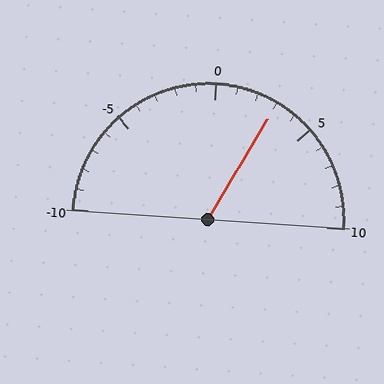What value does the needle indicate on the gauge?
The needle indicates approximately 3.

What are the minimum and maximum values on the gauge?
The gauge ranges from -10 to 10.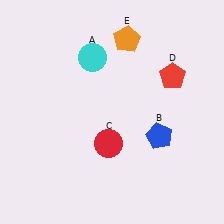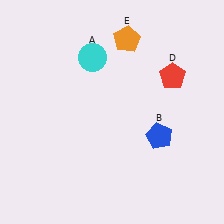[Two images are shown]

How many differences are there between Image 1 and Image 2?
There is 1 difference between the two images.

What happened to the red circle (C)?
The red circle (C) was removed in Image 2. It was in the bottom-left area of Image 1.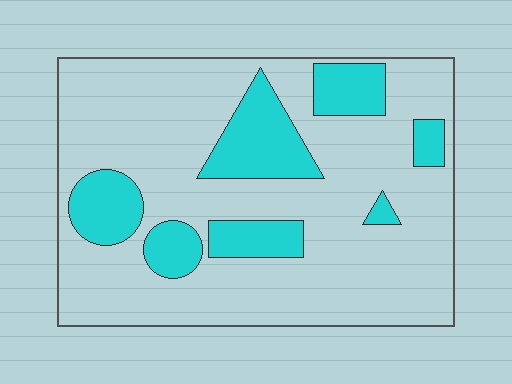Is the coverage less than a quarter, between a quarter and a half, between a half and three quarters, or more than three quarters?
Less than a quarter.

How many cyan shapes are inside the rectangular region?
7.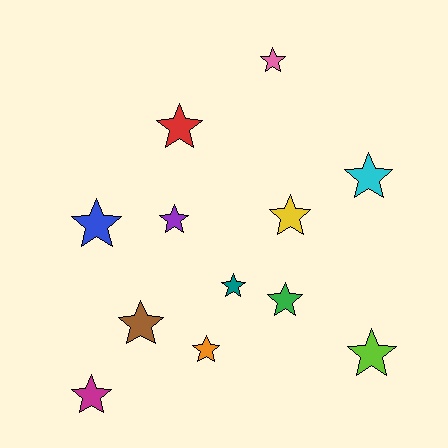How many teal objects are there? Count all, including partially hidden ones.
There is 1 teal object.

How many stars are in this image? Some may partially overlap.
There are 12 stars.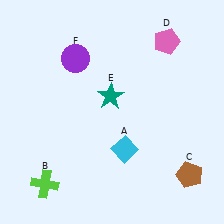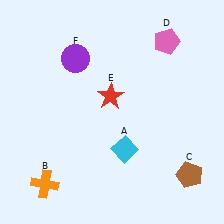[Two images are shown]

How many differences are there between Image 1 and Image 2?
There are 2 differences between the two images.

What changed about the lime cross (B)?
In Image 1, B is lime. In Image 2, it changed to orange.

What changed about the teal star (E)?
In Image 1, E is teal. In Image 2, it changed to red.